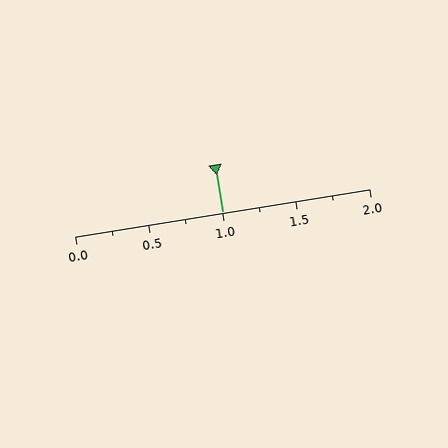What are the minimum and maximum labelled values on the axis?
The axis runs from 0.0 to 2.0.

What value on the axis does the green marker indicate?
The marker indicates approximately 1.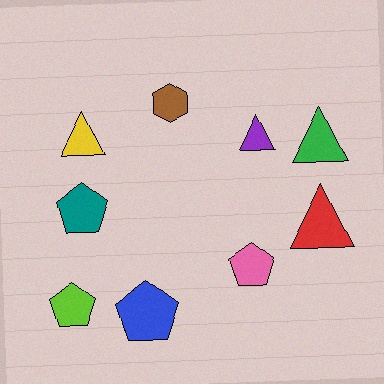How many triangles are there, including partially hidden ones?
There are 4 triangles.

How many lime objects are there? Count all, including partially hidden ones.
There is 1 lime object.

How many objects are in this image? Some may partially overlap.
There are 9 objects.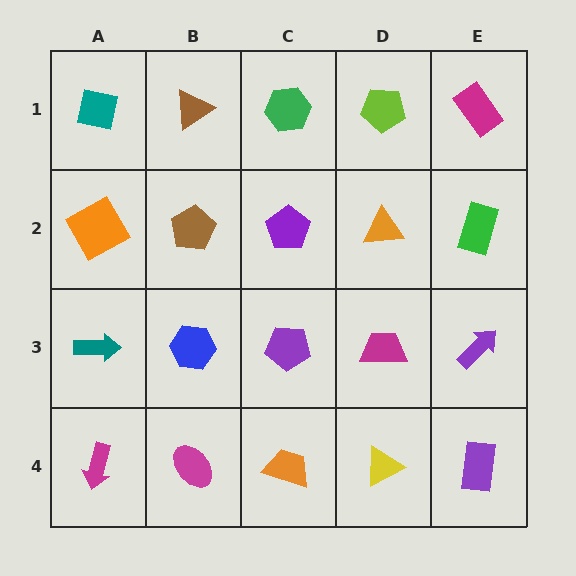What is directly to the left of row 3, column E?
A magenta trapezoid.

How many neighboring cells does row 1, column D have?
3.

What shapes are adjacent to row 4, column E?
A purple arrow (row 3, column E), a yellow triangle (row 4, column D).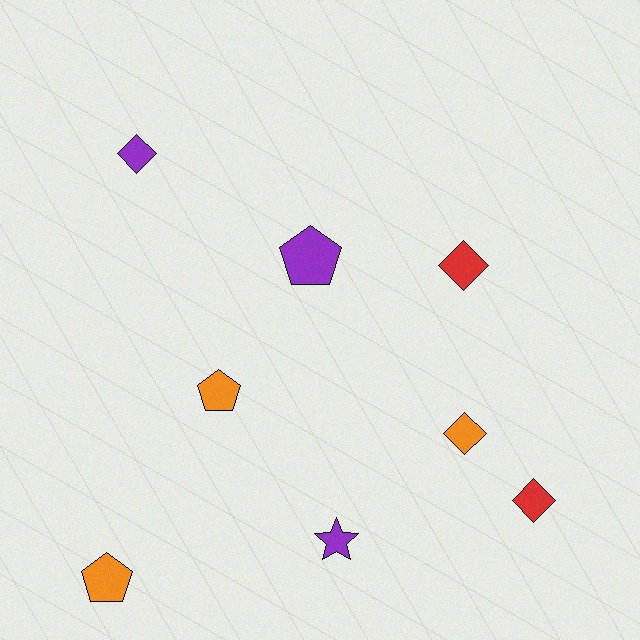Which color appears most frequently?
Purple, with 3 objects.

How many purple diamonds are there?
There is 1 purple diamond.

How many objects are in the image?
There are 8 objects.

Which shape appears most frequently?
Diamond, with 4 objects.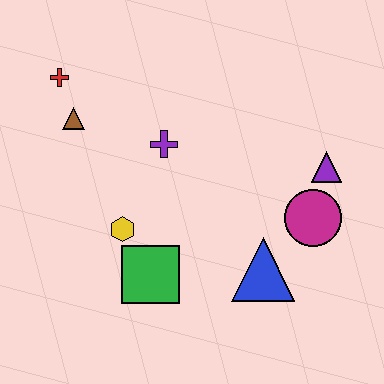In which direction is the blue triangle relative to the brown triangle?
The blue triangle is to the right of the brown triangle.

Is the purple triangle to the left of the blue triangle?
No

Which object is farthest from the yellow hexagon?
The purple triangle is farthest from the yellow hexagon.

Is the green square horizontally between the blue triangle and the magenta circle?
No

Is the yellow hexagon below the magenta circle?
Yes